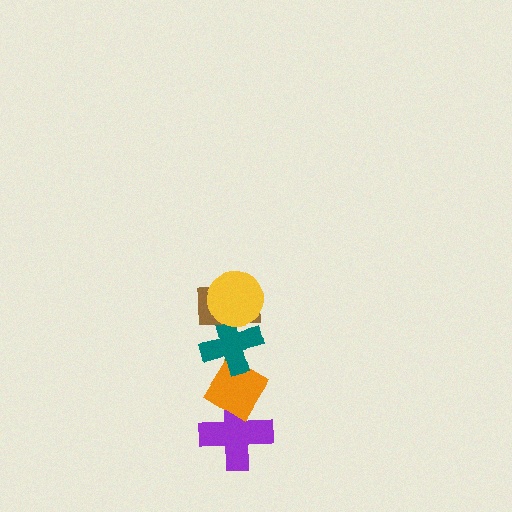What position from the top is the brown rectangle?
The brown rectangle is 2nd from the top.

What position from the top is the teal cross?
The teal cross is 3rd from the top.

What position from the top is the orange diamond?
The orange diamond is 4th from the top.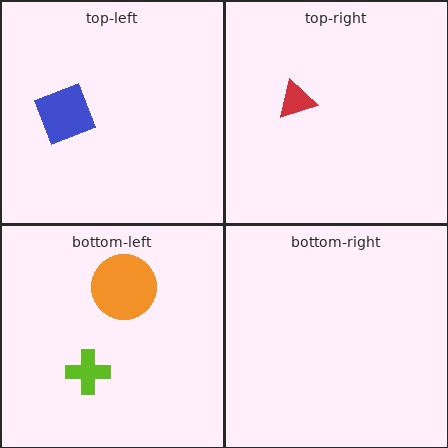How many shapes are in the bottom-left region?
2.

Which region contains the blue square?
The top-left region.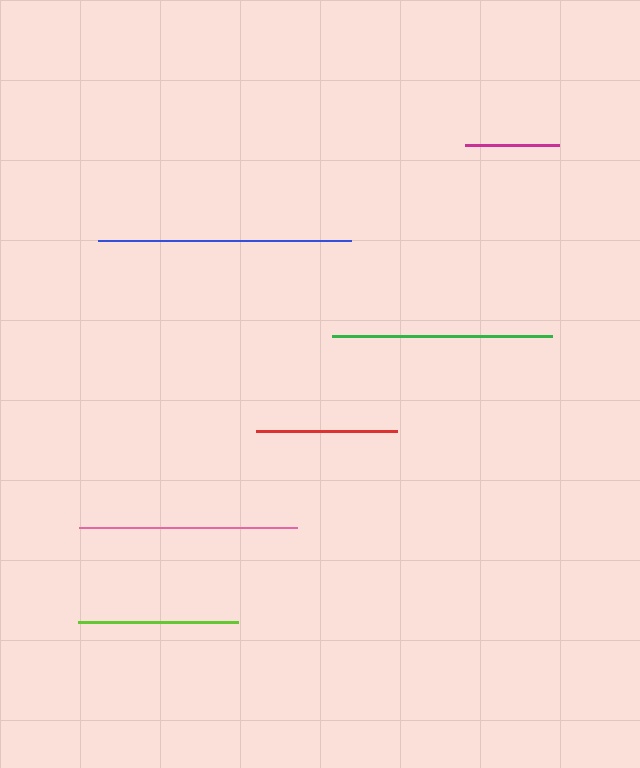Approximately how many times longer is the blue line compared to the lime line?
The blue line is approximately 1.6 times the length of the lime line.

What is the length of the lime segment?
The lime segment is approximately 160 pixels long.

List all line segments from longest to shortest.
From longest to shortest: blue, green, pink, lime, red, magenta.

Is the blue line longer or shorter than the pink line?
The blue line is longer than the pink line.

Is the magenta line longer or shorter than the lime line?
The lime line is longer than the magenta line.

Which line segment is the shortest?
The magenta line is the shortest at approximately 94 pixels.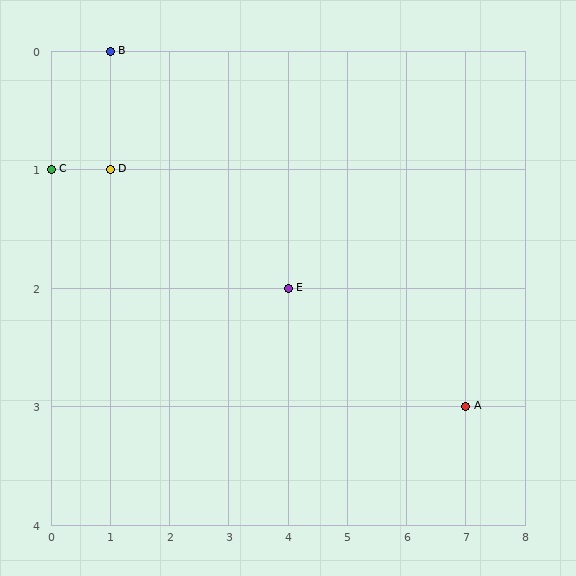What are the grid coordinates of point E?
Point E is at grid coordinates (4, 2).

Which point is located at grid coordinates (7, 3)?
Point A is at (7, 3).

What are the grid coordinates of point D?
Point D is at grid coordinates (1, 1).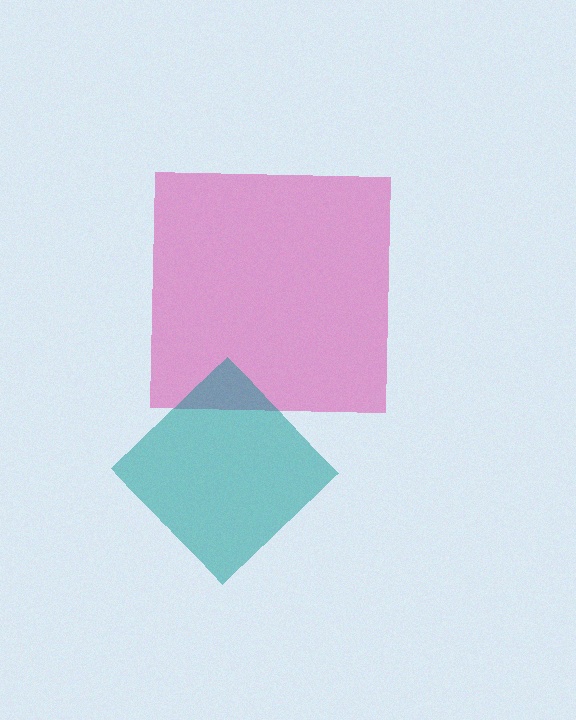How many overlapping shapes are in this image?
There are 2 overlapping shapes in the image.